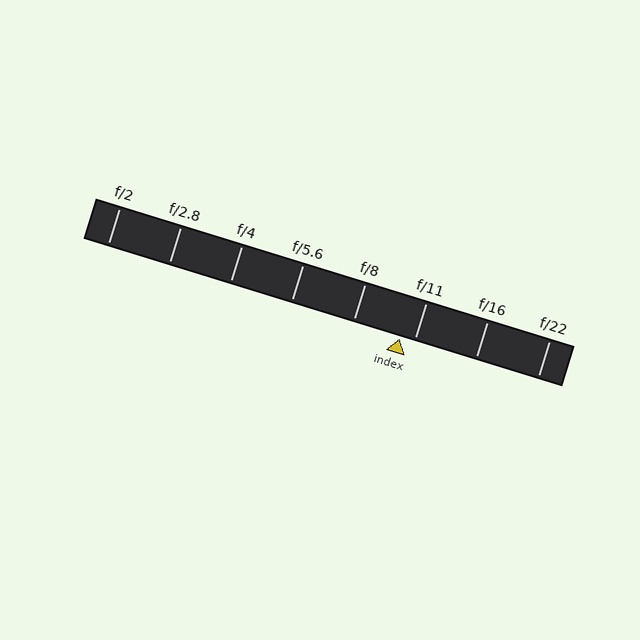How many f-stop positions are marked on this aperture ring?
There are 8 f-stop positions marked.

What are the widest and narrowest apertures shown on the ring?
The widest aperture shown is f/2 and the narrowest is f/22.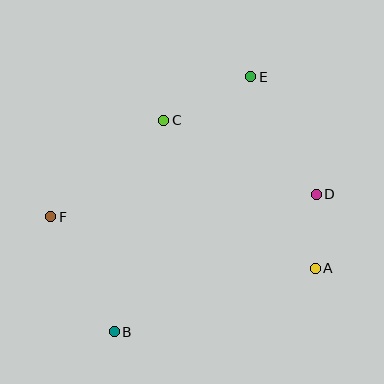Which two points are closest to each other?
Points A and D are closest to each other.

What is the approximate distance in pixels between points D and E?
The distance between D and E is approximately 134 pixels.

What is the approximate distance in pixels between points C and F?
The distance between C and F is approximately 148 pixels.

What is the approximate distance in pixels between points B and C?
The distance between B and C is approximately 217 pixels.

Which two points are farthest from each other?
Points B and E are farthest from each other.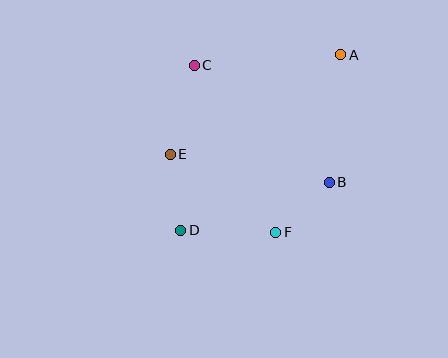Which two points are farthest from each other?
Points A and D are farthest from each other.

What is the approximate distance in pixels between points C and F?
The distance between C and F is approximately 186 pixels.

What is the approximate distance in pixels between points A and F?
The distance between A and F is approximately 189 pixels.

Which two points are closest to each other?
Points B and F are closest to each other.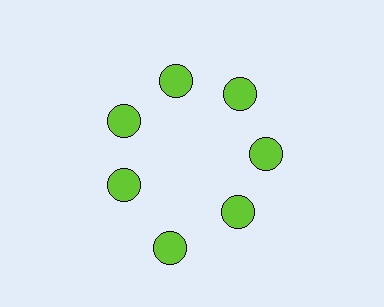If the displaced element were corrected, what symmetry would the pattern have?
It would have 7-fold rotational symmetry — the pattern would map onto itself every 51 degrees.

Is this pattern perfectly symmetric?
No. The 7 lime circles are arranged in a ring, but one element near the 6 o'clock position is pushed outward from the center, breaking the 7-fold rotational symmetry.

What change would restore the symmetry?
The symmetry would be restored by moving it inward, back onto the ring so that all 7 circles sit at equal angles and equal distance from the center.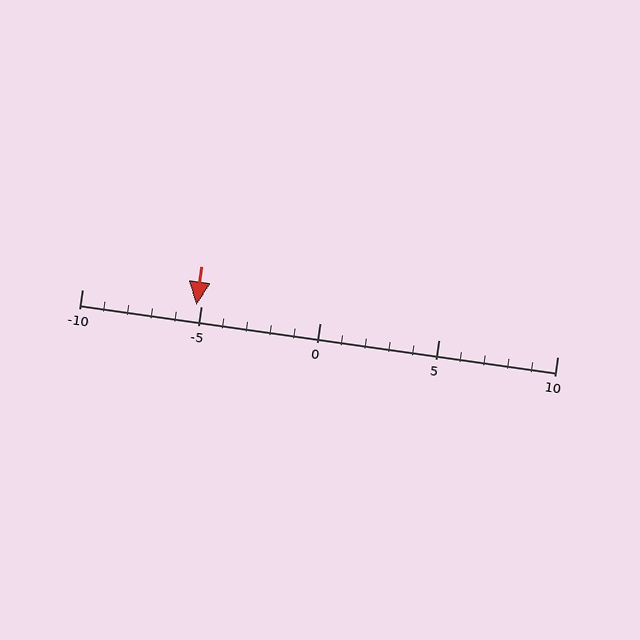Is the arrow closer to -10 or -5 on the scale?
The arrow is closer to -5.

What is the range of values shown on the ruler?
The ruler shows values from -10 to 10.